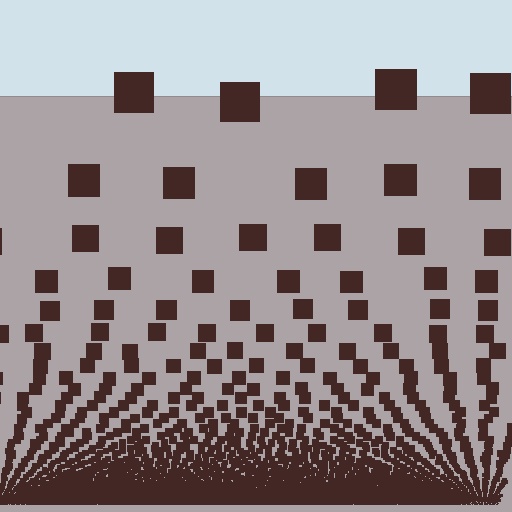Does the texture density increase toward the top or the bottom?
Density increases toward the bottom.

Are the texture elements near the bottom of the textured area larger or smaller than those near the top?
Smaller. The gradient is inverted — elements near the bottom are smaller and denser.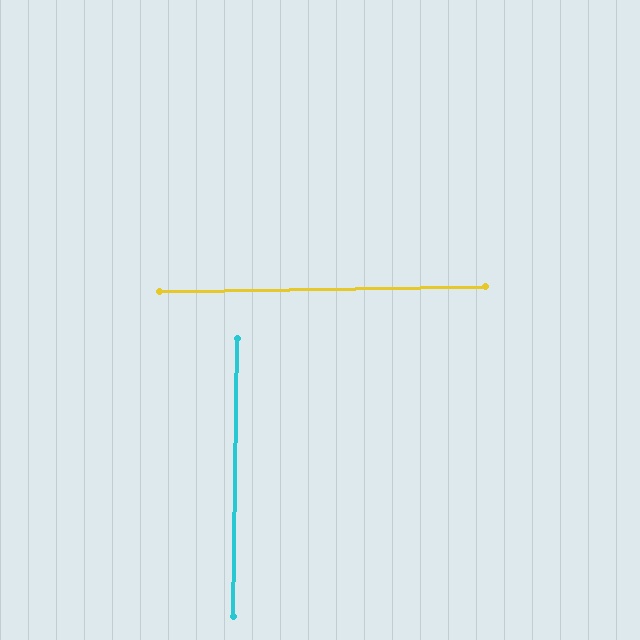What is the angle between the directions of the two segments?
Approximately 88 degrees.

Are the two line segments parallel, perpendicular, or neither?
Perpendicular — they meet at approximately 88°.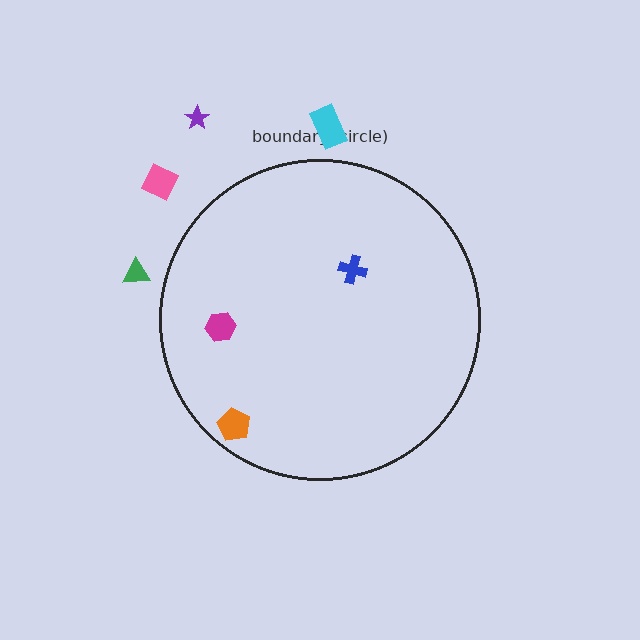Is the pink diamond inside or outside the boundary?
Outside.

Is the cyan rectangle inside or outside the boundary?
Outside.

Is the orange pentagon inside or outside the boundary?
Inside.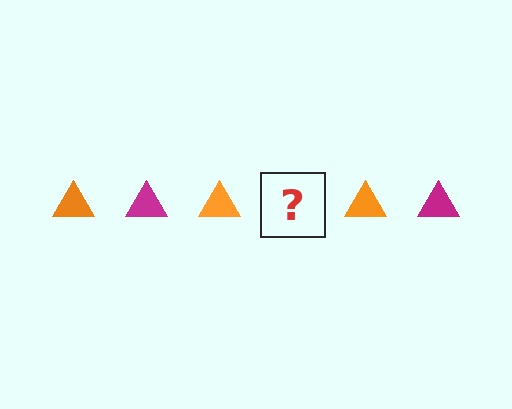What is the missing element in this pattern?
The missing element is a magenta triangle.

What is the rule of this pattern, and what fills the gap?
The rule is that the pattern cycles through orange, magenta triangles. The gap should be filled with a magenta triangle.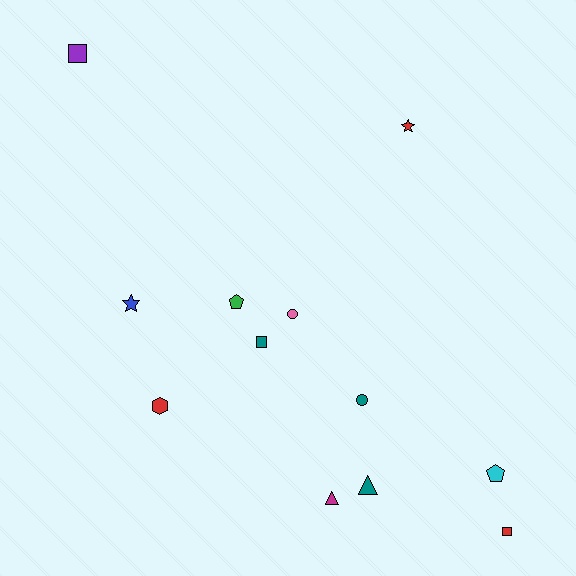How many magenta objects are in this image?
There is 1 magenta object.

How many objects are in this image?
There are 12 objects.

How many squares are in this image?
There are 3 squares.